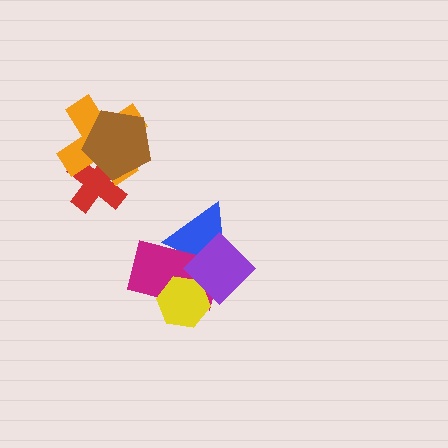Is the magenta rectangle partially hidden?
Yes, it is partially covered by another shape.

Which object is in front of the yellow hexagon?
The purple diamond is in front of the yellow hexagon.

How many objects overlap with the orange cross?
2 objects overlap with the orange cross.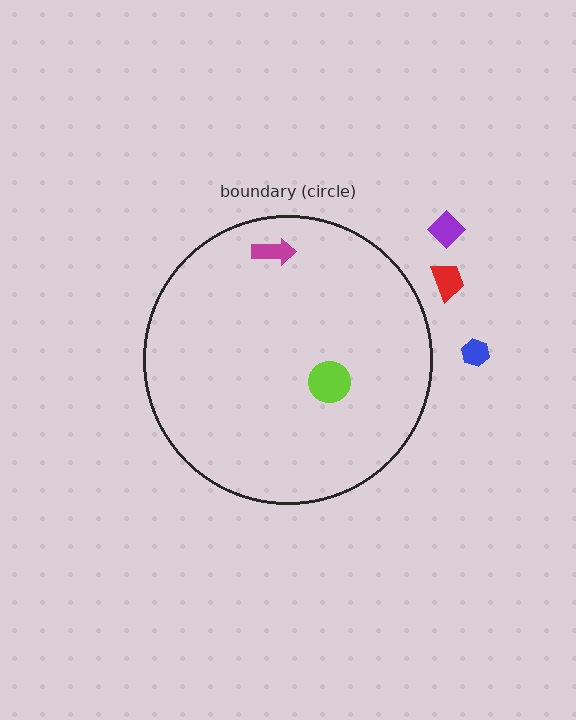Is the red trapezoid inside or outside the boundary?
Outside.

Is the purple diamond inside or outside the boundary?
Outside.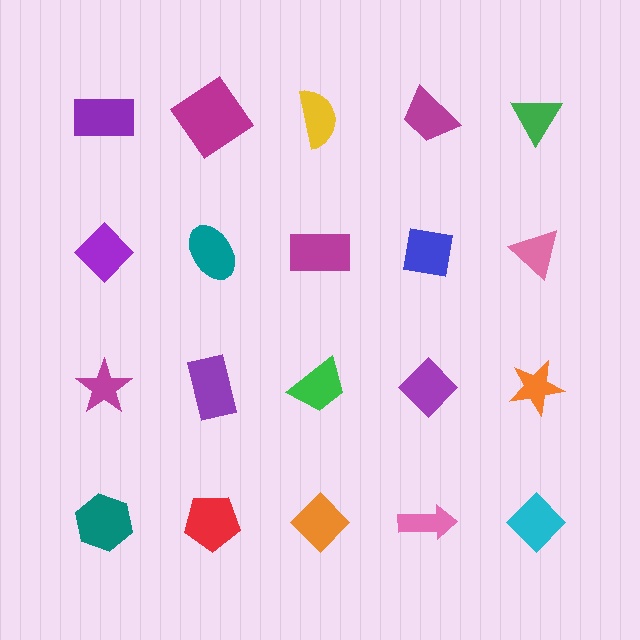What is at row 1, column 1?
A purple rectangle.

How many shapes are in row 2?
5 shapes.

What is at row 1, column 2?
A magenta diamond.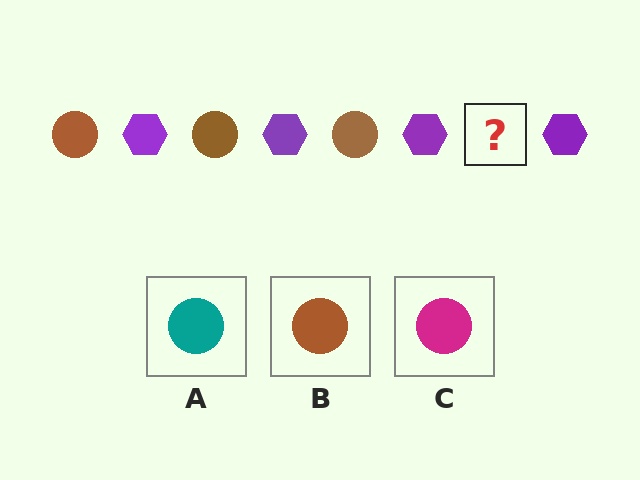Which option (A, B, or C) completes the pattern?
B.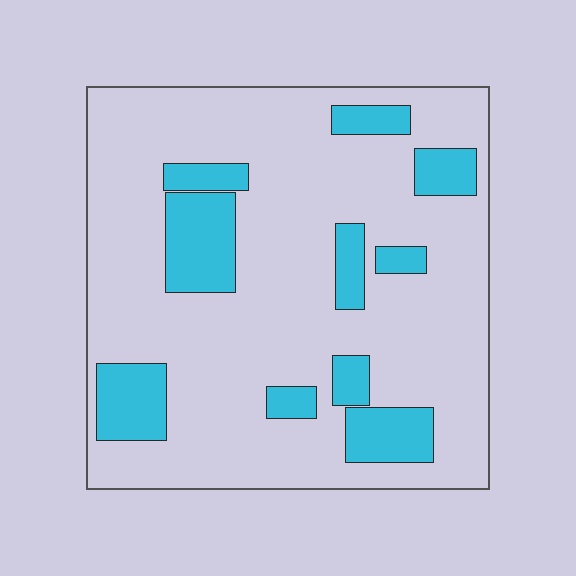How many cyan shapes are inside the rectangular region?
10.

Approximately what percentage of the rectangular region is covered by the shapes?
Approximately 20%.